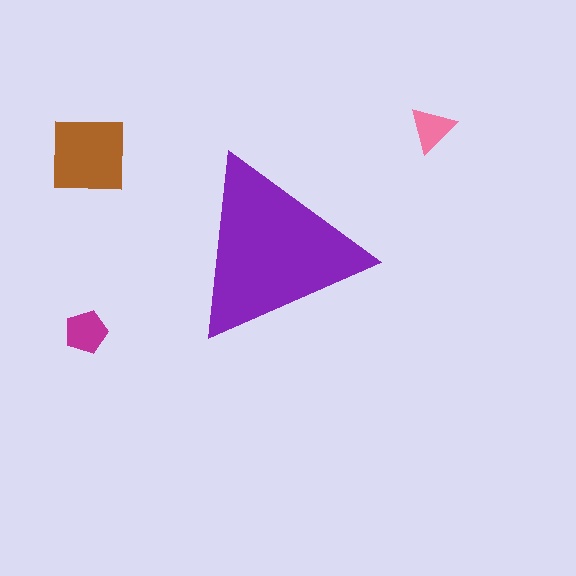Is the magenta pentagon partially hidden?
No, the magenta pentagon is fully visible.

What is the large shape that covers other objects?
A purple triangle.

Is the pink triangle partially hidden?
No, the pink triangle is fully visible.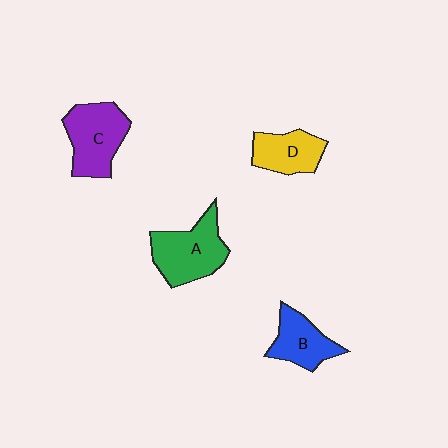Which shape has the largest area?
Shape A (green).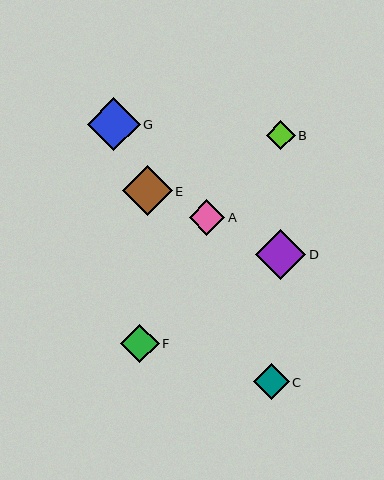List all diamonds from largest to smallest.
From largest to smallest: G, D, E, F, C, A, B.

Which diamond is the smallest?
Diamond B is the smallest with a size of approximately 29 pixels.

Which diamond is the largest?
Diamond G is the largest with a size of approximately 53 pixels.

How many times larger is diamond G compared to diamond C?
Diamond G is approximately 1.5 times the size of diamond C.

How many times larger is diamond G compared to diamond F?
Diamond G is approximately 1.4 times the size of diamond F.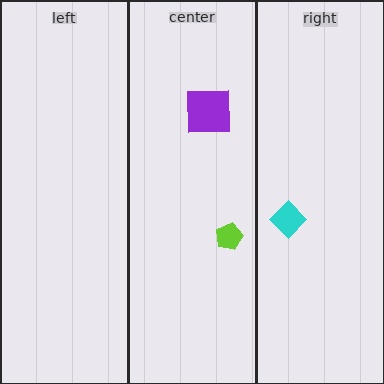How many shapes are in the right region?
1.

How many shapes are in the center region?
2.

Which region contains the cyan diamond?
The right region.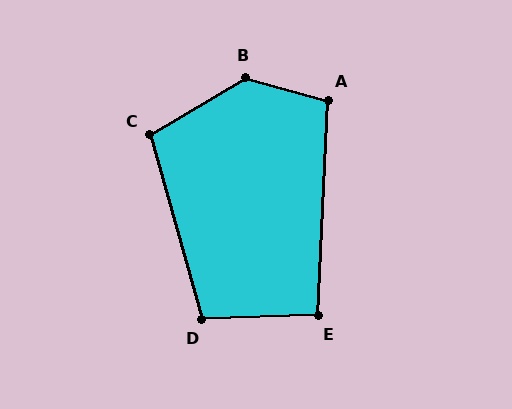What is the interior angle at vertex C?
Approximately 105 degrees (obtuse).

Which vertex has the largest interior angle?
B, at approximately 134 degrees.